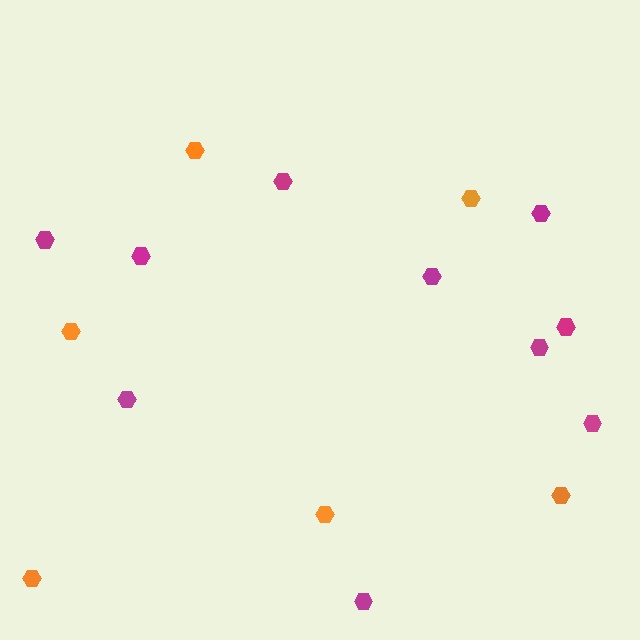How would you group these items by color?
There are 2 groups: one group of orange hexagons (6) and one group of magenta hexagons (10).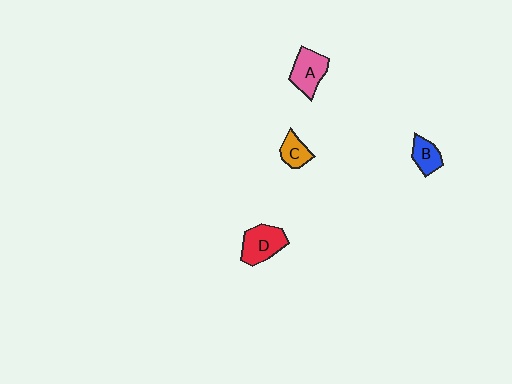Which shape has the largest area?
Shape D (red).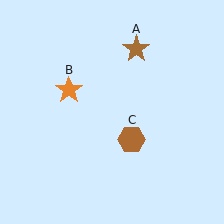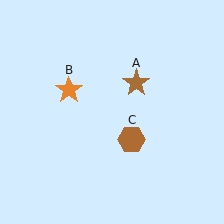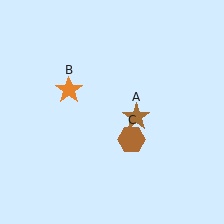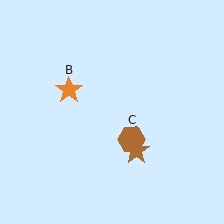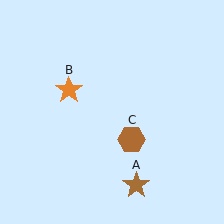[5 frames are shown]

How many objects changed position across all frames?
1 object changed position: brown star (object A).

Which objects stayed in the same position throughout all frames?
Orange star (object B) and brown hexagon (object C) remained stationary.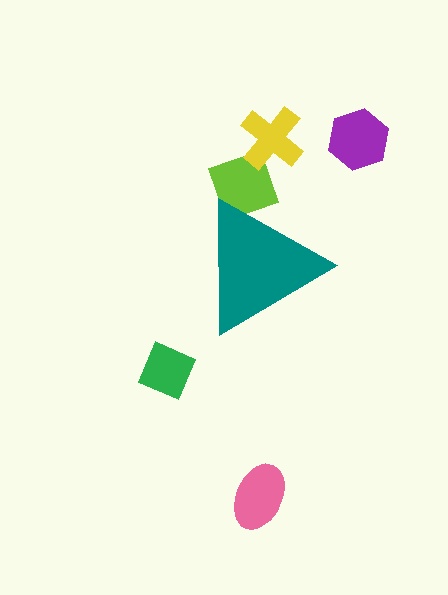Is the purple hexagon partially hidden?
No, the purple hexagon is fully visible.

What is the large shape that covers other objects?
A teal triangle.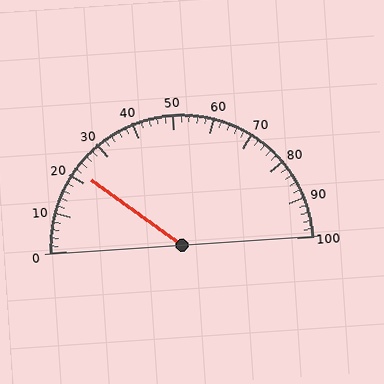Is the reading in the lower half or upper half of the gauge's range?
The reading is in the lower half of the range (0 to 100).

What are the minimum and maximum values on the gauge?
The gauge ranges from 0 to 100.